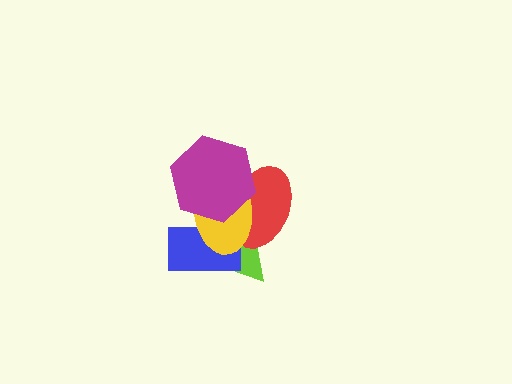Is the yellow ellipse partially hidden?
Yes, it is partially covered by another shape.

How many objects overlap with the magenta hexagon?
4 objects overlap with the magenta hexagon.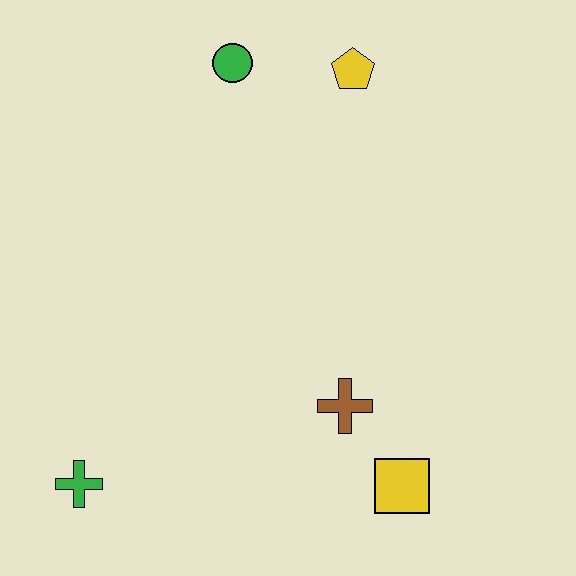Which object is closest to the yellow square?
The brown cross is closest to the yellow square.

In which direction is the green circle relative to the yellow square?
The green circle is above the yellow square.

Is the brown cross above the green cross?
Yes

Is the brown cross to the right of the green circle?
Yes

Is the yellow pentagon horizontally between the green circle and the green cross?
No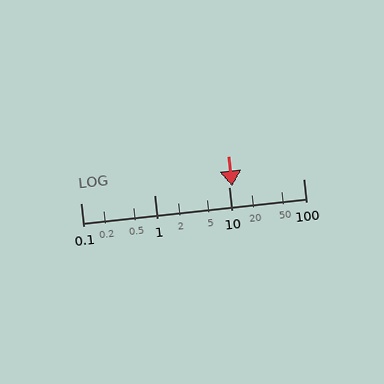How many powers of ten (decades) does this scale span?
The scale spans 3 decades, from 0.1 to 100.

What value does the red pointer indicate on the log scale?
The pointer indicates approximately 11.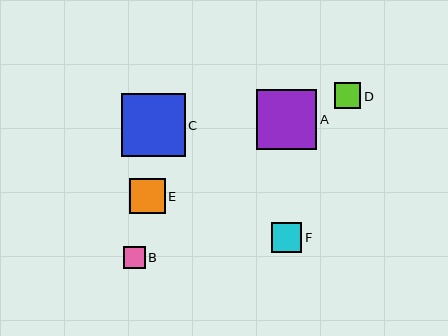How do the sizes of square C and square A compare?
Square C and square A are approximately the same size.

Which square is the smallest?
Square B is the smallest with a size of approximately 22 pixels.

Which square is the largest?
Square C is the largest with a size of approximately 64 pixels.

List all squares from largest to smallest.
From largest to smallest: C, A, E, F, D, B.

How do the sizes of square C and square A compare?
Square C and square A are approximately the same size.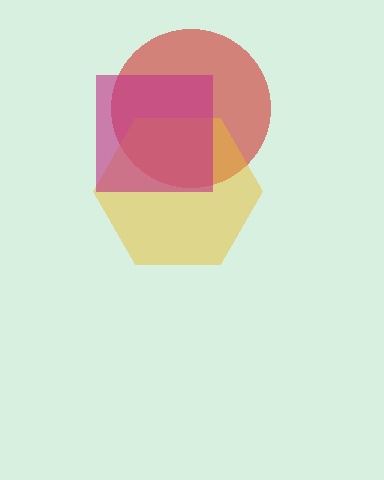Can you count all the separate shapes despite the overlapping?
Yes, there are 3 separate shapes.